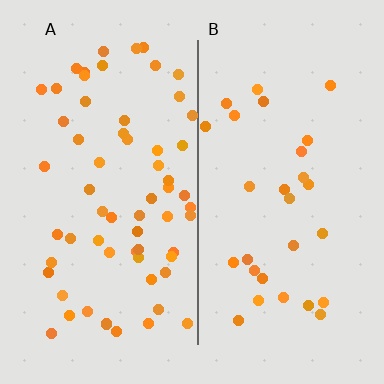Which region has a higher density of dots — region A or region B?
A (the left).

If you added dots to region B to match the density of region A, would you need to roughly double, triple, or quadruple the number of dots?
Approximately double.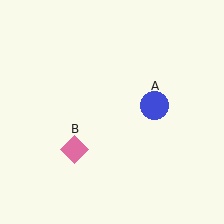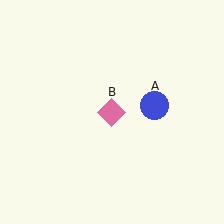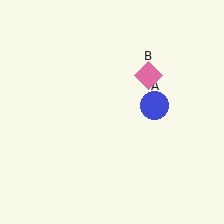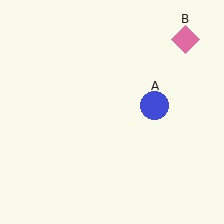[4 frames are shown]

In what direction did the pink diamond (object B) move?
The pink diamond (object B) moved up and to the right.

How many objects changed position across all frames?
1 object changed position: pink diamond (object B).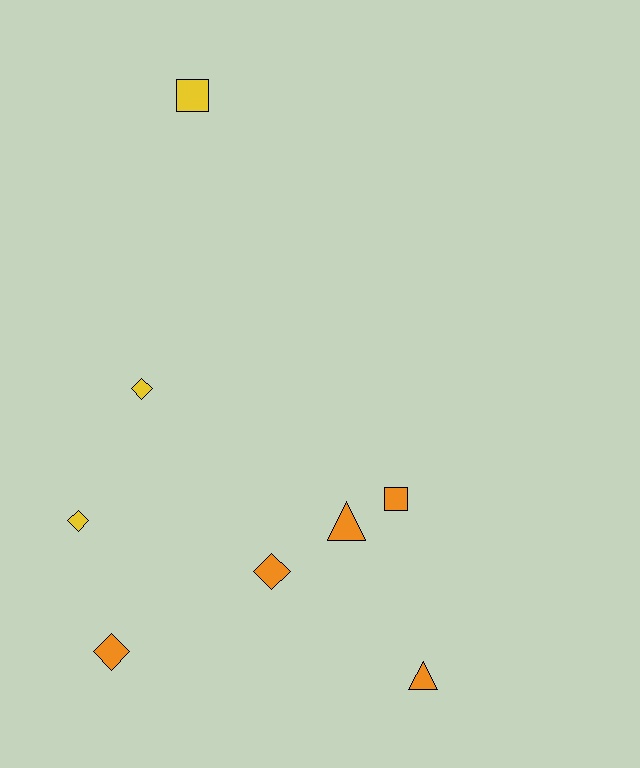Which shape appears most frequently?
Diamond, with 4 objects.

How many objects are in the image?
There are 8 objects.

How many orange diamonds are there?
There are 2 orange diamonds.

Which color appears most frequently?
Orange, with 5 objects.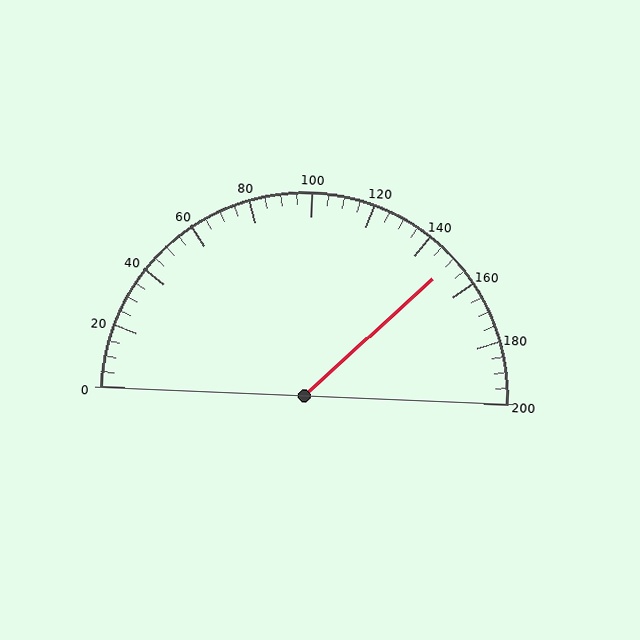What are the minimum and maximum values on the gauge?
The gauge ranges from 0 to 200.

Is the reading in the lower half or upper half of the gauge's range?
The reading is in the upper half of the range (0 to 200).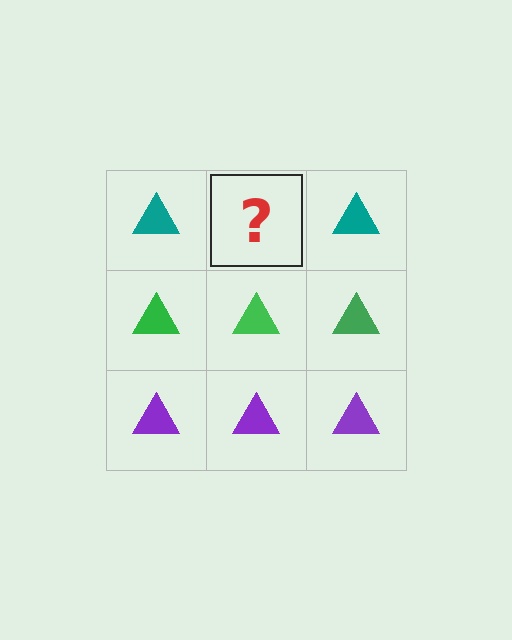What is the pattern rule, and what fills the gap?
The rule is that each row has a consistent color. The gap should be filled with a teal triangle.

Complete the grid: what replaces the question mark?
The question mark should be replaced with a teal triangle.